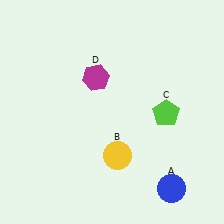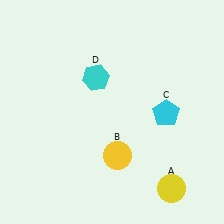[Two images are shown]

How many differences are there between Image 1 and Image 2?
There are 3 differences between the two images.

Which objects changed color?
A changed from blue to yellow. C changed from lime to cyan. D changed from magenta to cyan.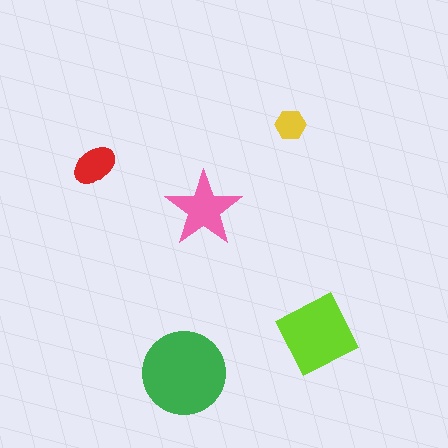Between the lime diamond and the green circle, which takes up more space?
The green circle.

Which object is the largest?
The green circle.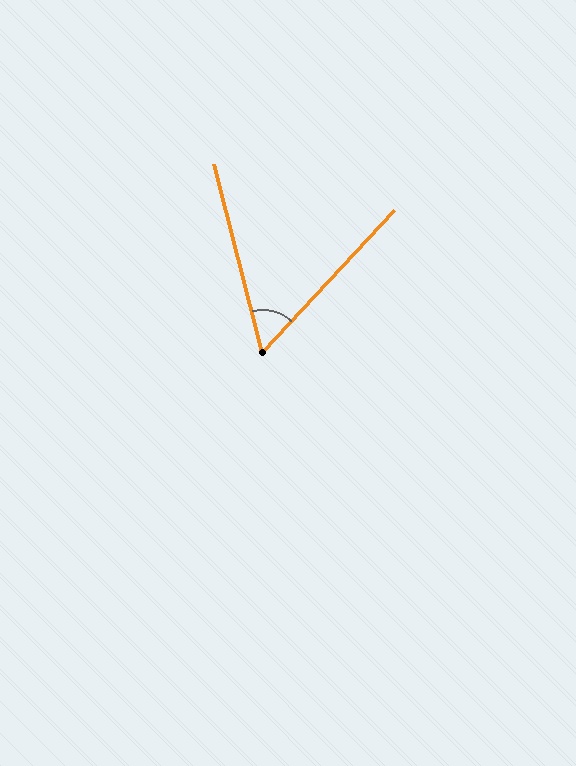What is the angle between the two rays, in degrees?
Approximately 57 degrees.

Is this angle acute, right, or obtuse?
It is acute.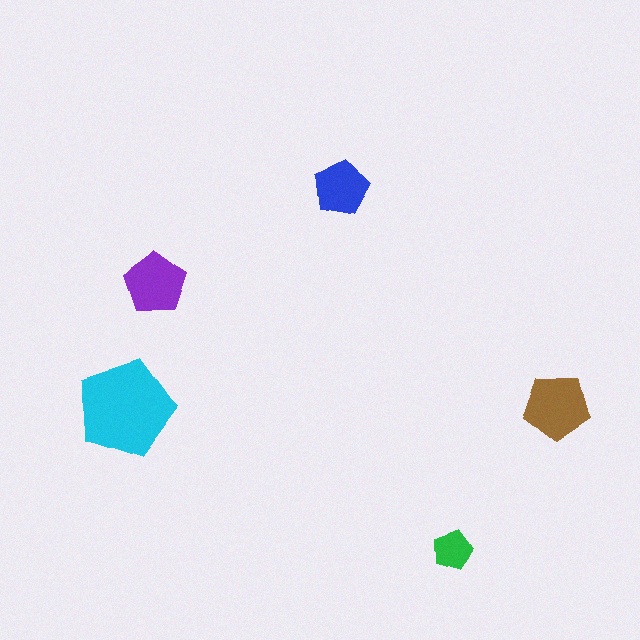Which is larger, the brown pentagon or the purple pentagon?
The brown one.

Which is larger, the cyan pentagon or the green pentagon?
The cyan one.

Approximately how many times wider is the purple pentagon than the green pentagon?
About 1.5 times wider.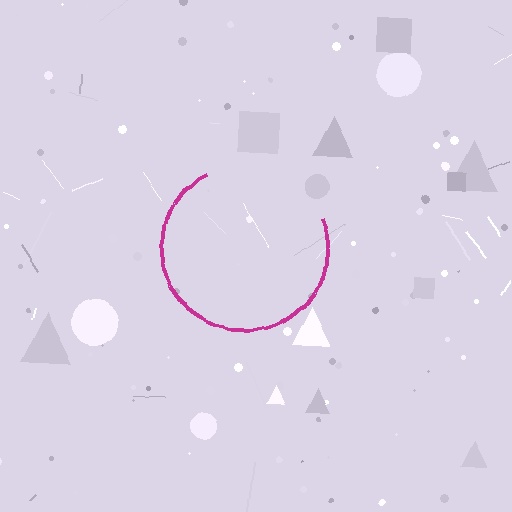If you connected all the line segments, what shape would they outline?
They would outline a circle.